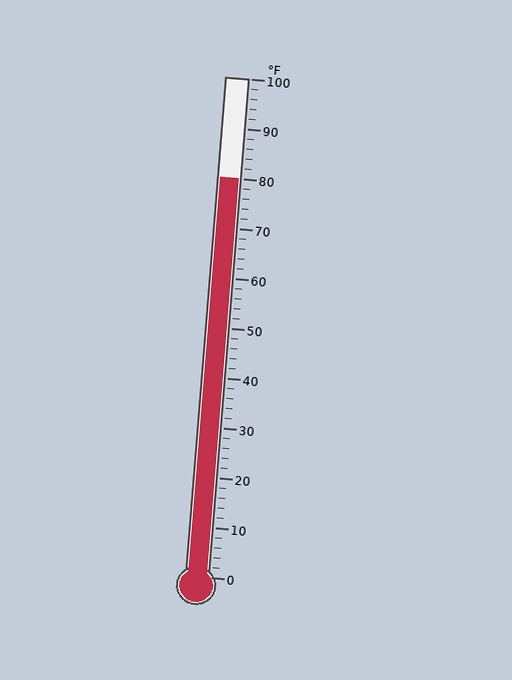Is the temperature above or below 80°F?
The temperature is at 80°F.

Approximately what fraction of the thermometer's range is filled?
The thermometer is filled to approximately 80% of its range.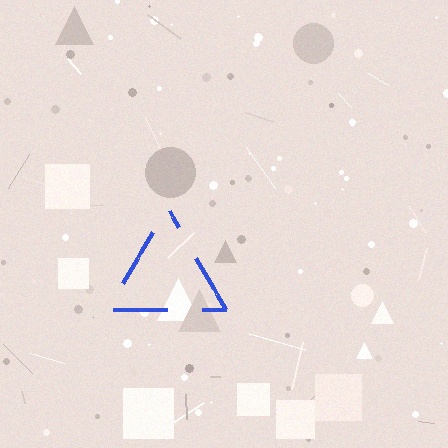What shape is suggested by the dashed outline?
The dashed outline suggests a triangle.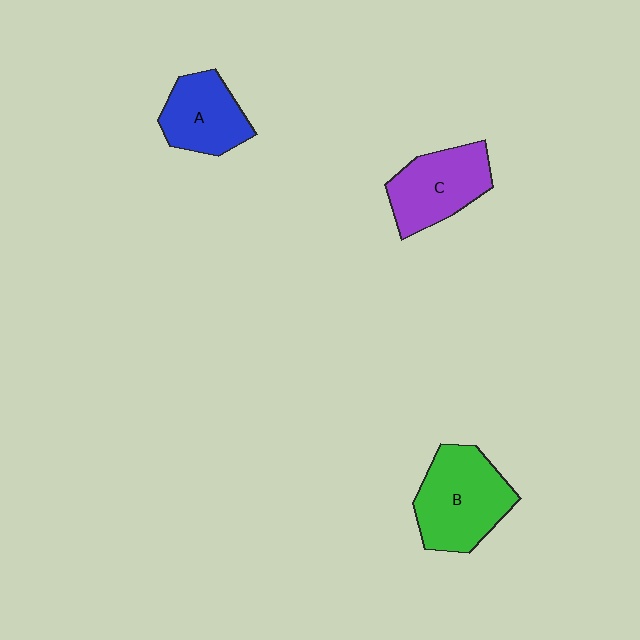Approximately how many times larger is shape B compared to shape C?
Approximately 1.2 times.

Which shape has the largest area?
Shape B (green).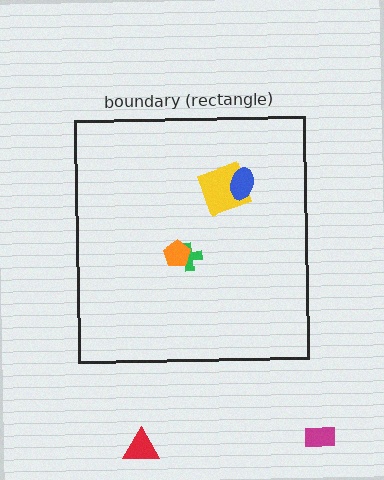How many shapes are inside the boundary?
4 inside, 2 outside.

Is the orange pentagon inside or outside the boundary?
Inside.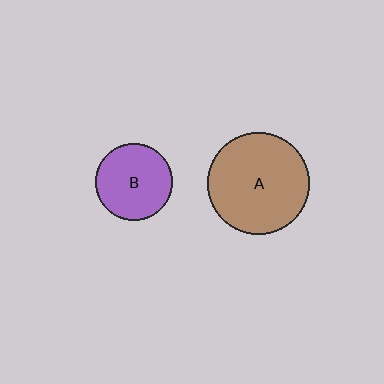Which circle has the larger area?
Circle A (brown).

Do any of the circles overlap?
No, none of the circles overlap.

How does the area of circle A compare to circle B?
Approximately 1.8 times.